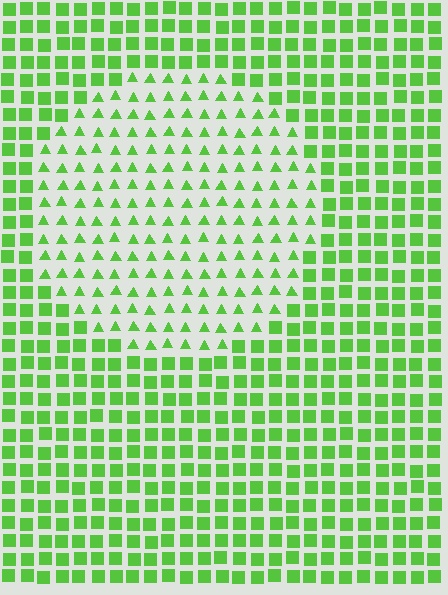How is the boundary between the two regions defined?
The boundary is defined by a change in element shape: triangles inside vs. squares outside. All elements share the same color and spacing.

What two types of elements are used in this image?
The image uses triangles inside the circle region and squares outside it.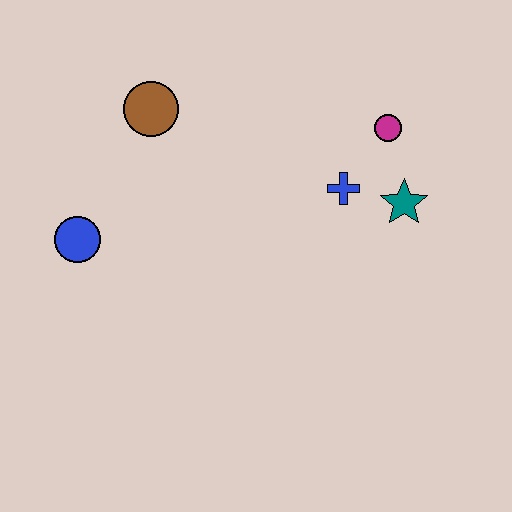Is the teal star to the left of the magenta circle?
No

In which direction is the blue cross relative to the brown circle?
The blue cross is to the right of the brown circle.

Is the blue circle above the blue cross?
No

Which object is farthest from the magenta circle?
The blue circle is farthest from the magenta circle.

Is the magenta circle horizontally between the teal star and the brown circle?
Yes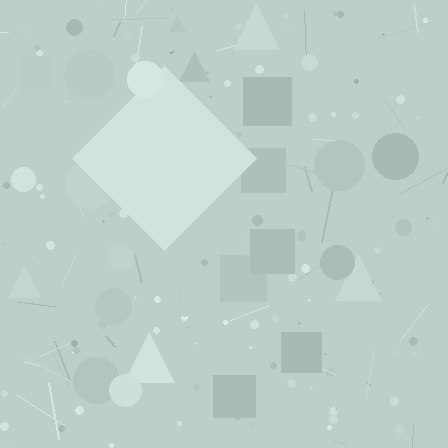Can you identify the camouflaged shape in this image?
The camouflaged shape is a diamond.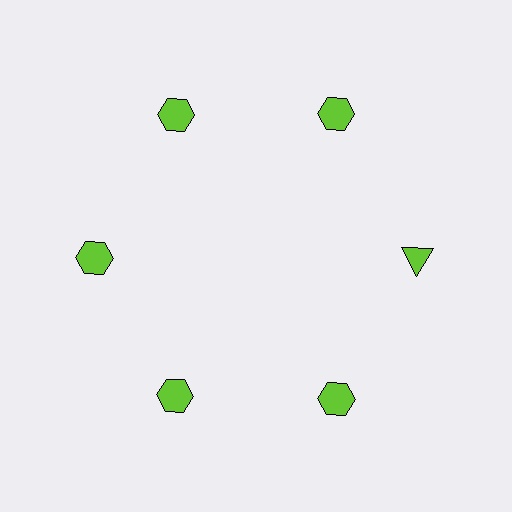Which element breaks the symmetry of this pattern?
The lime triangle at roughly the 3 o'clock position breaks the symmetry. All other shapes are lime hexagons.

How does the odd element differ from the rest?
It has a different shape: triangle instead of hexagon.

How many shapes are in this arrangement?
There are 6 shapes arranged in a ring pattern.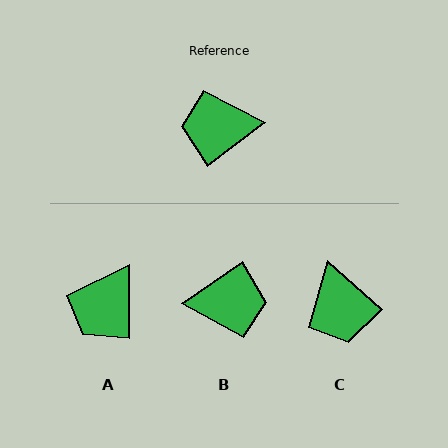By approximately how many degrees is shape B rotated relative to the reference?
Approximately 177 degrees counter-clockwise.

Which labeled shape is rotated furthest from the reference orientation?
B, about 177 degrees away.